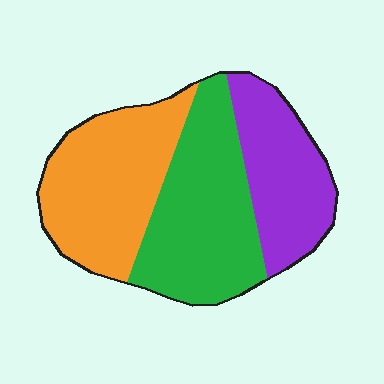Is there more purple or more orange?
Orange.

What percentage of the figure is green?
Green takes up about three eighths (3/8) of the figure.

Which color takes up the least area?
Purple, at roughly 25%.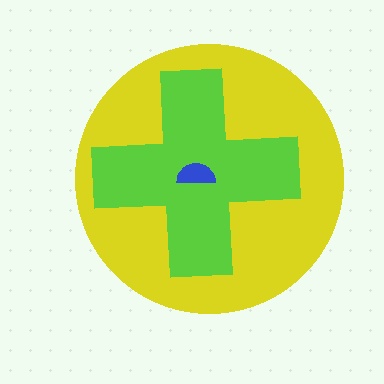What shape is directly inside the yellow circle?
The lime cross.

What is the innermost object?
The blue semicircle.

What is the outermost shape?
The yellow circle.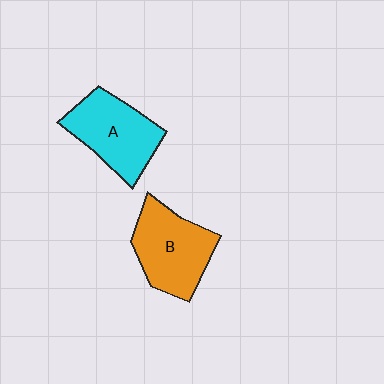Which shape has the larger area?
Shape B (orange).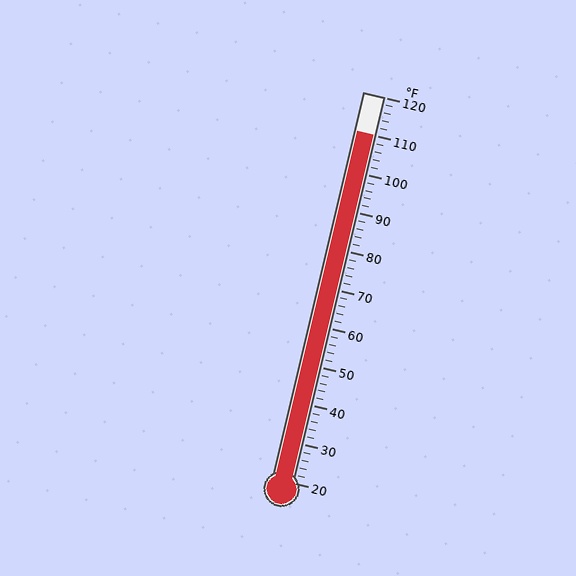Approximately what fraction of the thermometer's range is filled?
The thermometer is filled to approximately 90% of its range.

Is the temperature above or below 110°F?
The temperature is at 110°F.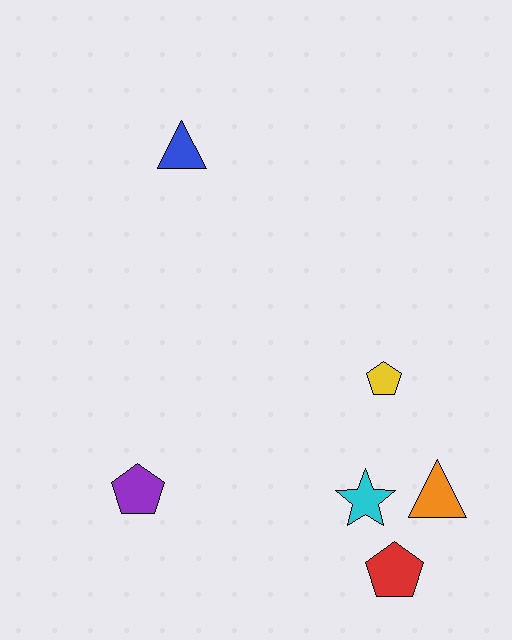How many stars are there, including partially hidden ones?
There is 1 star.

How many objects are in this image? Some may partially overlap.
There are 6 objects.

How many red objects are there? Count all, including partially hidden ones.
There is 1 red object.